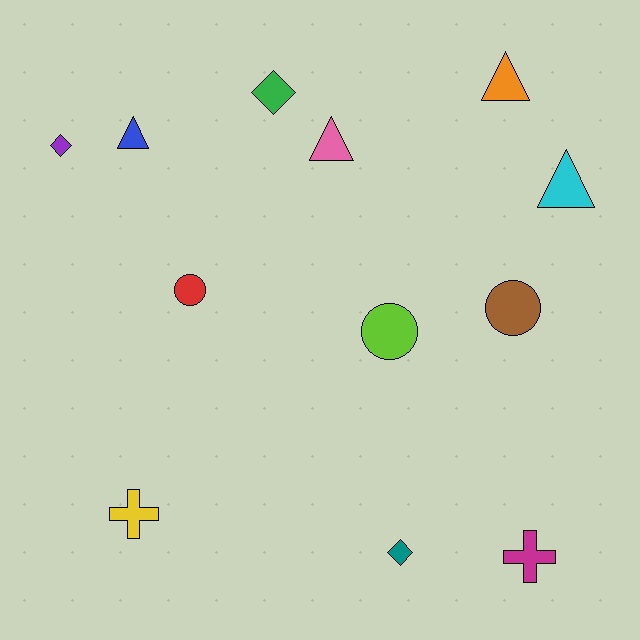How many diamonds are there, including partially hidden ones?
There are 3 diamonds.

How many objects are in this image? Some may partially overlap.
There are 12 objects.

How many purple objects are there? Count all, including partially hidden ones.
There is 1 purple object.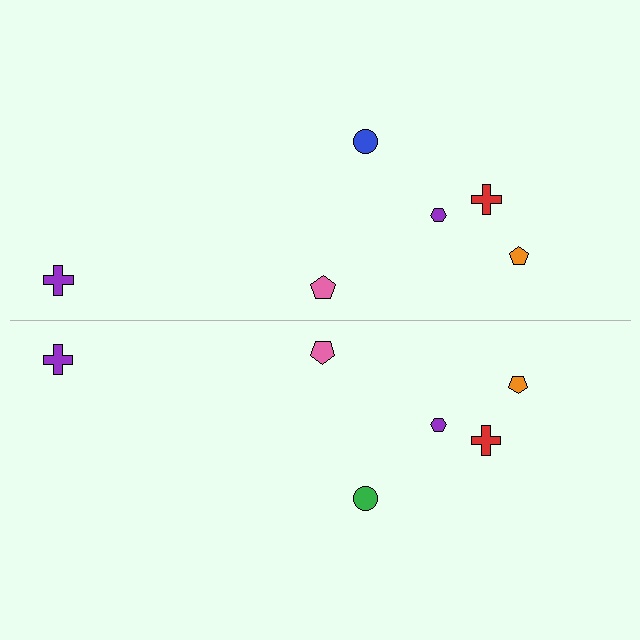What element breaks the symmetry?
The green circle on the bottom side breaks the symmetry — its mirror counterpart is blue.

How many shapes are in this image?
There are 12 shapes in this image.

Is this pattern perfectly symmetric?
No, the pattern is not perfectly symmetric. The green circle on the bottom side breaks the symmetry — its mirror counterpart is blue.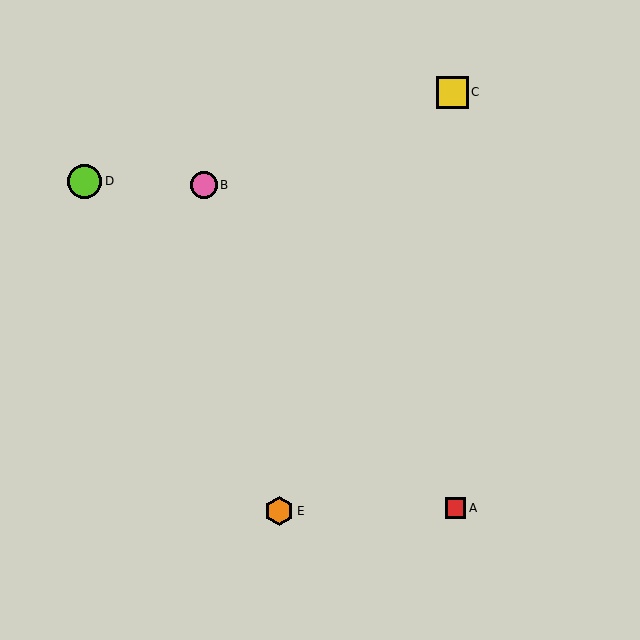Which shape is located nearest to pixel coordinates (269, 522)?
The orange hexagon (labeled E) at (279, 511) is nearest to that location.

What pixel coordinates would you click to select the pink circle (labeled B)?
Click at (204, 185) to select the pink circle B.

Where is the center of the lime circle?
The center of the lime circle is at (84, 181).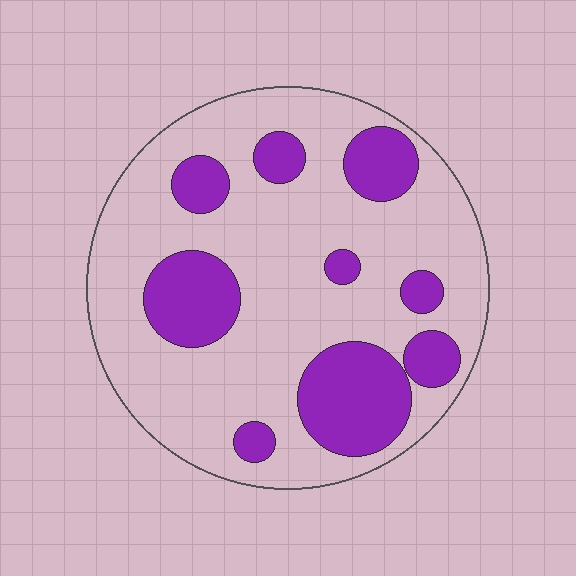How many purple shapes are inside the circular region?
9.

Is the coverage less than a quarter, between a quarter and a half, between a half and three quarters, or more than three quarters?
Between a quarter and a half.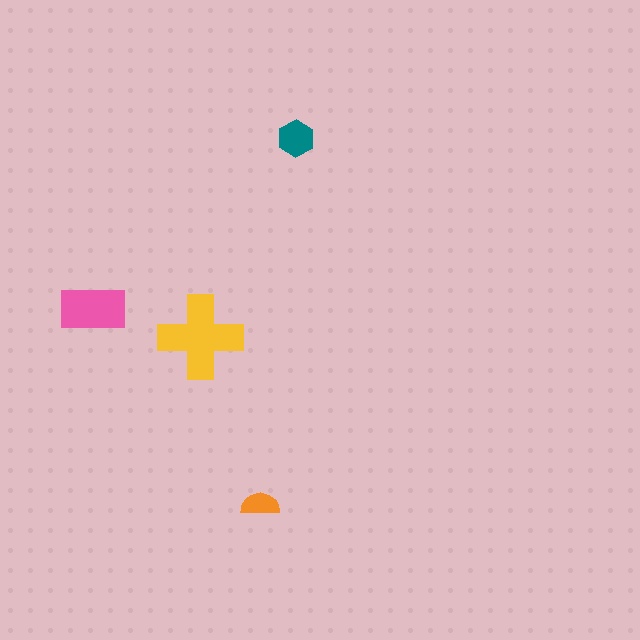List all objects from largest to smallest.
The yellow cross, the pink rectangle, the teal hexagon, the orange semicircle.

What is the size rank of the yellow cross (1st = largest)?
1st.